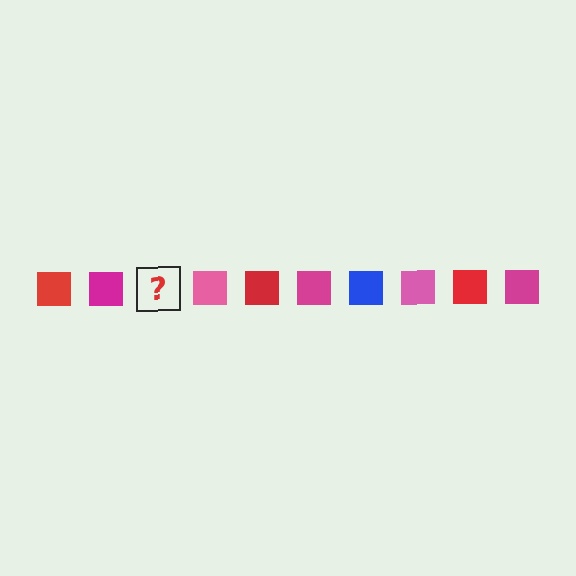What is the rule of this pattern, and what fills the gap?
The rule is that the pattern cycles through red, magenta, blue, pink squares. The gap should be filled with a blue square.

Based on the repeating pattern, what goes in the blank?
The blank should be a blue square.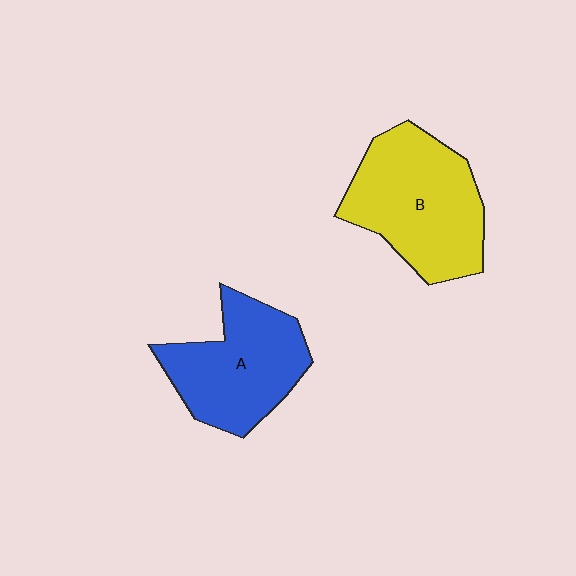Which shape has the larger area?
Shape B (yellow).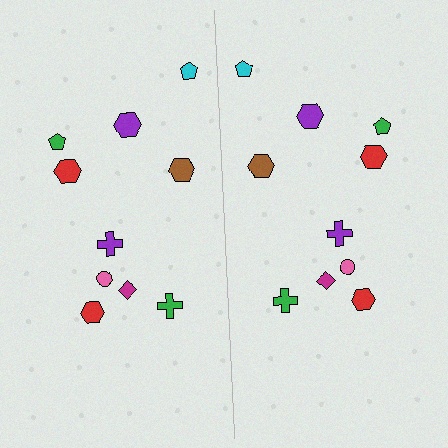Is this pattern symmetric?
Yes, this pattern has bilateral (reflection) symmetry.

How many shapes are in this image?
There are 20 shapes in this image.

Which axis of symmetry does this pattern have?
The pattern has a vertical axis of symmetry running through the center of the image.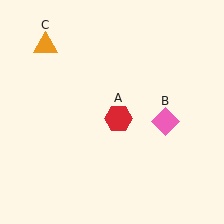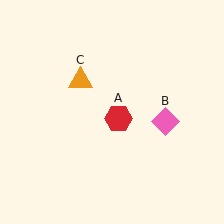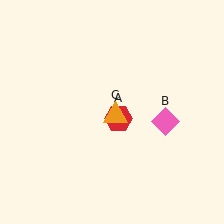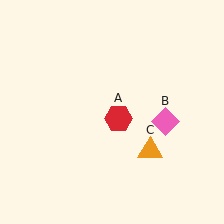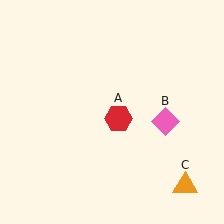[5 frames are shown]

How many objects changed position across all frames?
1 object changed position: orange triangle (object C).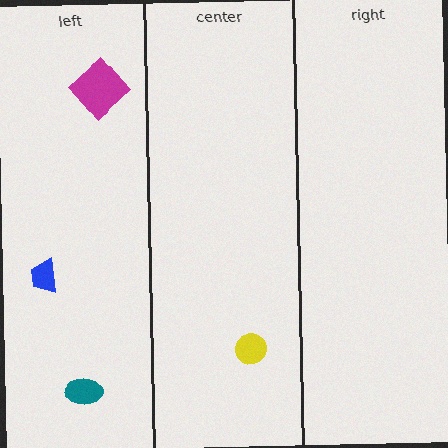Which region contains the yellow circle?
The center region.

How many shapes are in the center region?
1.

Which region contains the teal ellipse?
The left region.